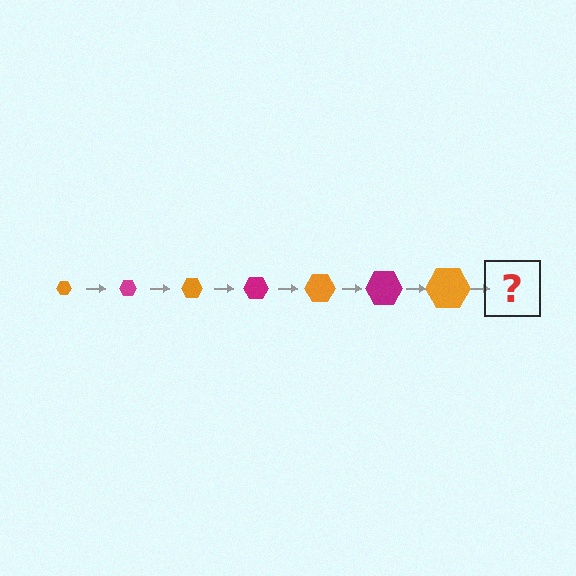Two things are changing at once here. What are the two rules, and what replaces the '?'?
The two rules are that the hexagon grows larger each step and the color cycles through orange and magenta. The '?' should be a magenta hexagon, larger than the previous one.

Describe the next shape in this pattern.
It should be a magenta hexagon, larger than the previous one.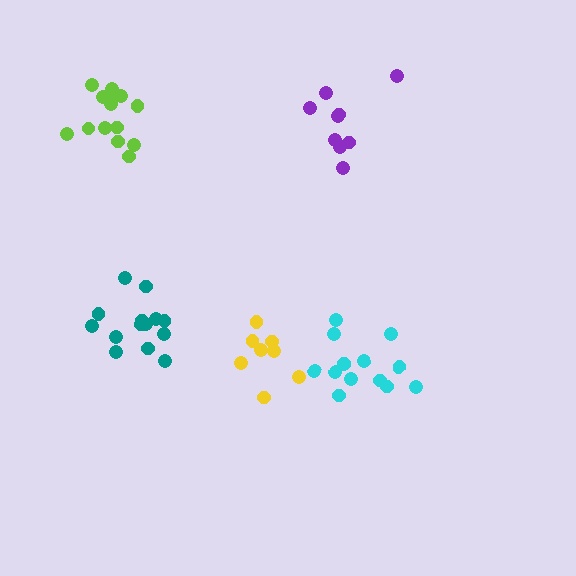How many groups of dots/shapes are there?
There are 5 groups.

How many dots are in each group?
Group 1: 14 dots, Group 2: 14 dots, Group 3: 8 dots, Group 4: 9 dots, Group 5: 14 dots (59 total).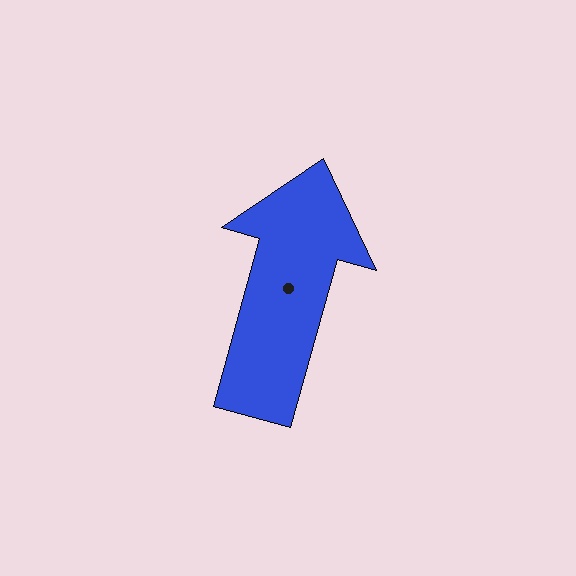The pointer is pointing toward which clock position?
Roughly 1 o'clock.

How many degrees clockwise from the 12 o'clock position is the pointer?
Approximately 15 degrees.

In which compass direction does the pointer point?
North.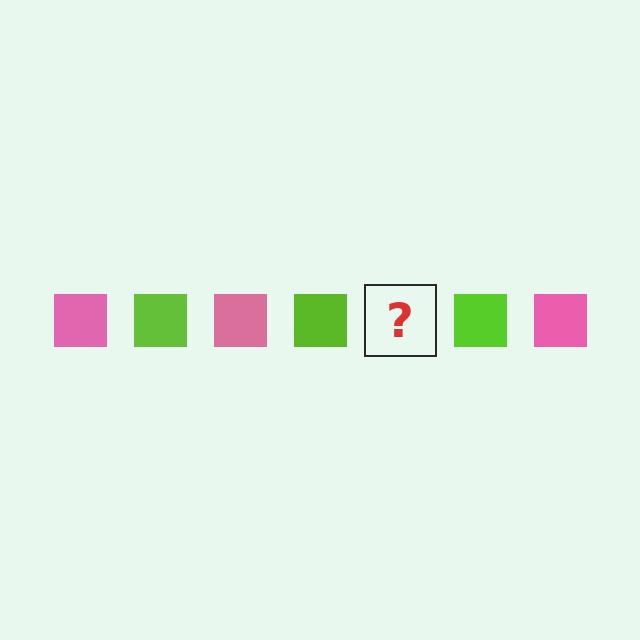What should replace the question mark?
The question mark should be replaced with a pink square.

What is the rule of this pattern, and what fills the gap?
The rule is that the pattern cycles through pink, lime squares. The gap should be filled with a pink square.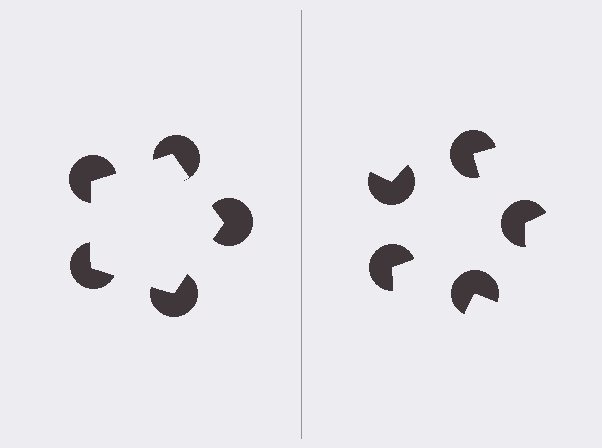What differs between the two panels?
The pac-man discs are positioned identically on both sides; only the wedge orientations differ. On the left they align to a pentagon; on the right they are misaligned.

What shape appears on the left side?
An illusory pentagon.